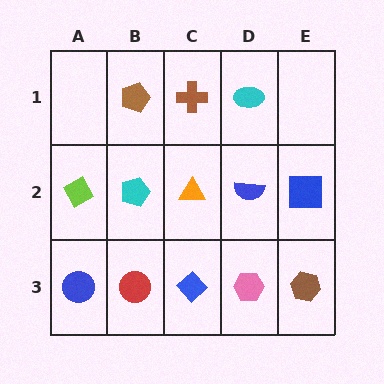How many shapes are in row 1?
3 shapes.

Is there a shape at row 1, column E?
No, that cell is empty.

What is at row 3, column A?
A blue circle.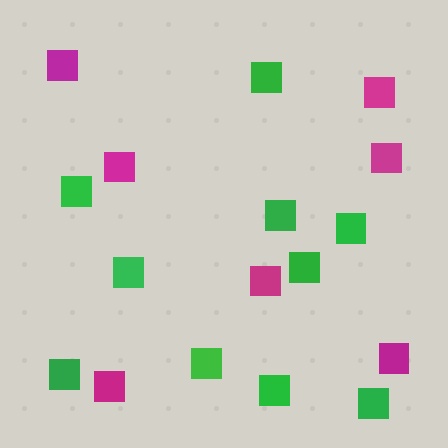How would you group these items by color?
There are 2 groups: one group of magenta squares (7) and one group of green squares (10).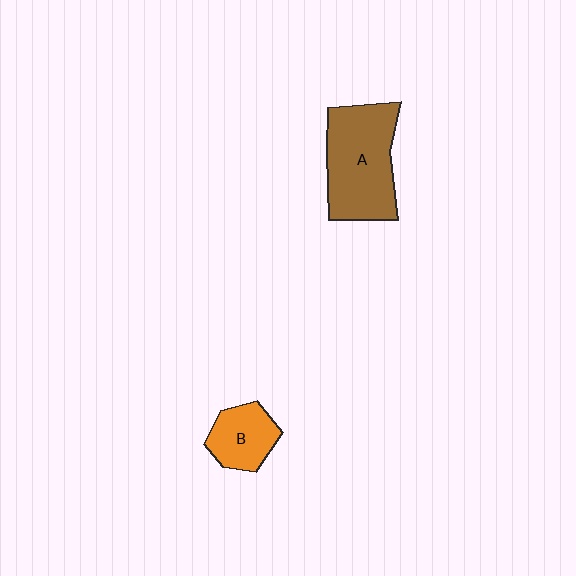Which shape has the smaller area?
Shape B (orange).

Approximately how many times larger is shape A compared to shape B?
Approximately 2.1 times.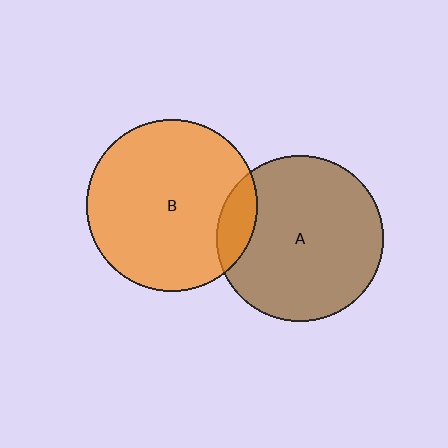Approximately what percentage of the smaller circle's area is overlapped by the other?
Approximately 10%.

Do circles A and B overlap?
Yes.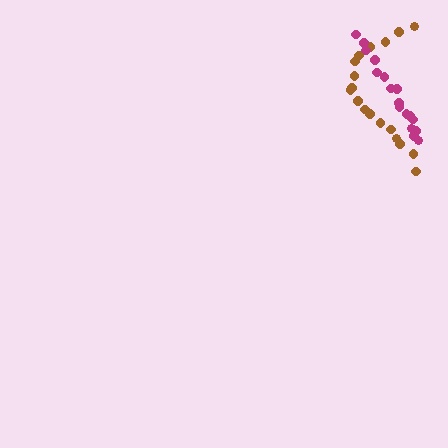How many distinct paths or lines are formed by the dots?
There are 2 distinct paths.